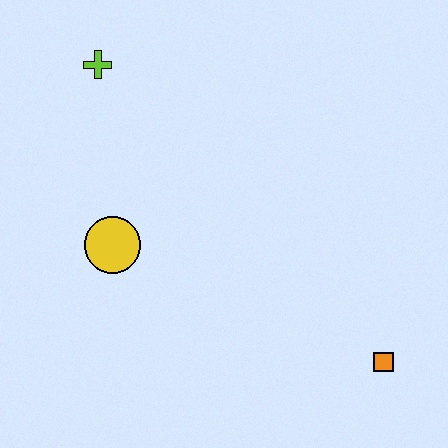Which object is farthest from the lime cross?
The orange square is farthest from the lime cross.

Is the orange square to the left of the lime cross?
No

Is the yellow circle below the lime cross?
Yes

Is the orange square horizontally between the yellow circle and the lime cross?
No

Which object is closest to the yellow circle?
The lime cross is closest to the yellow circle.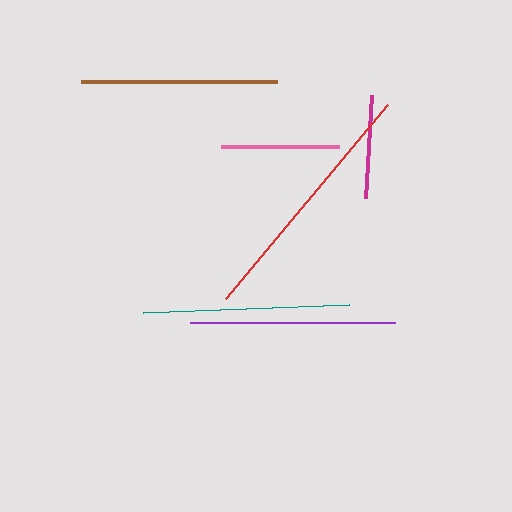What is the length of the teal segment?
The teal segment is approximately 206 pixels long.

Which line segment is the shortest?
The magenta line is the shortest at approximately 103 pixels.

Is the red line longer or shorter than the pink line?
The red line is longer than the pink line.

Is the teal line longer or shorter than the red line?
The red line is longer than the teal line.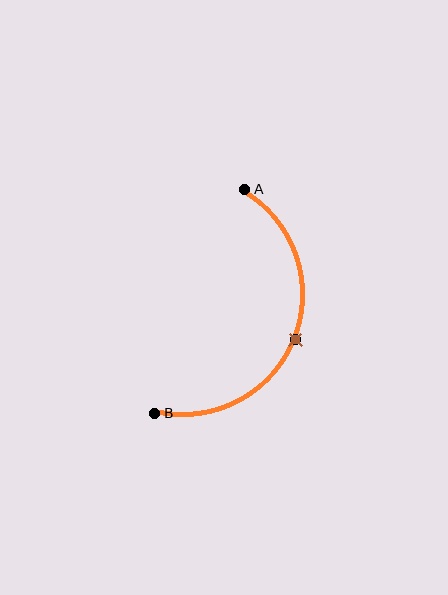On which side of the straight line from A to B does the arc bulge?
The arc bulges to the right of the straight line connecting A and B.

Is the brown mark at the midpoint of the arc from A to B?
Yes. The brown mark lies on the arc at equal arc-length from both A and B — it is the arc midpoint.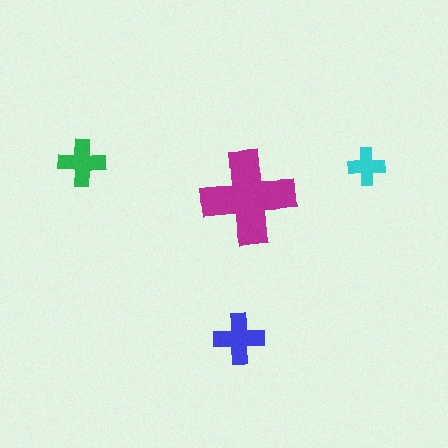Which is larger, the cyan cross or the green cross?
The green one.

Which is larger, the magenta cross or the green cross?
The magenta one.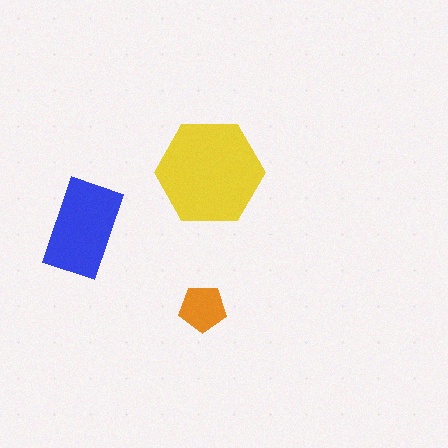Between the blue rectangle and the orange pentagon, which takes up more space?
The blue rectangle.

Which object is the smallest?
The orange pentagon.